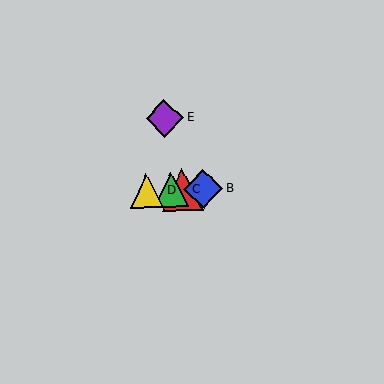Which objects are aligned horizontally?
Objects A, B, C, D are aligned horizontally.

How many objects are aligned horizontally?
4 objects (A, B, C, D) are aligned horizontally.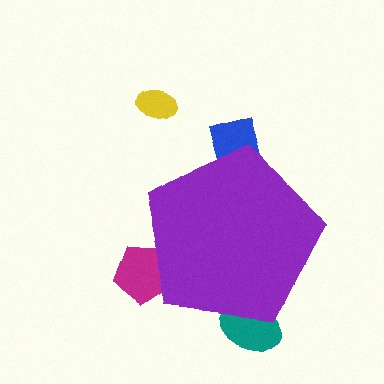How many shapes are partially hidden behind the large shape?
3 shapes are partially hidden.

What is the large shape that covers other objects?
A purple pentagon.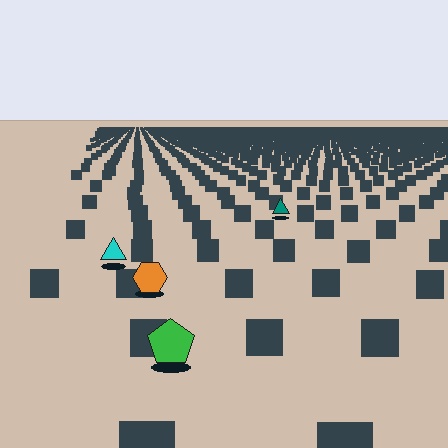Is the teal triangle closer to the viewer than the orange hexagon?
No. The orange hexagon is closer — you can tell from the texture gradient: the ground texture is coarser near it.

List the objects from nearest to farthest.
From nearest to farthest: the green pentagon, the orange hexagon, the cyan triangle, the teal triangle.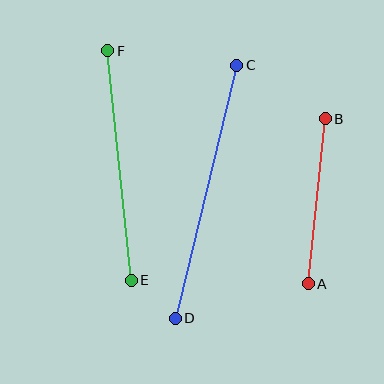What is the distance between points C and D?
The distance is approximately 261 pixels.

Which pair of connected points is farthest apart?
Points C and D are farthest apart.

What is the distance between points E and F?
The distance is approximately 231 pixels.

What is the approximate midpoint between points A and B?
The midpoint is at approximately (317, 201) pixels.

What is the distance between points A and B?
The distance is approximately 166 pixels.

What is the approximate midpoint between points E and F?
The midpoint is at approximately (119, 166) pixels.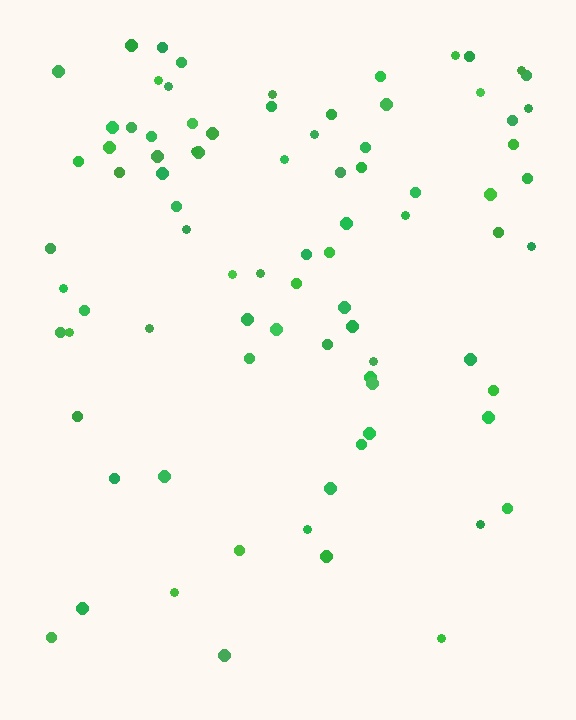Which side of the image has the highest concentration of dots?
The top.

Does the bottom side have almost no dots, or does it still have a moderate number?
Still a moderate number, just noticeably fewer than the top.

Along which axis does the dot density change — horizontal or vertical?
Vertical.